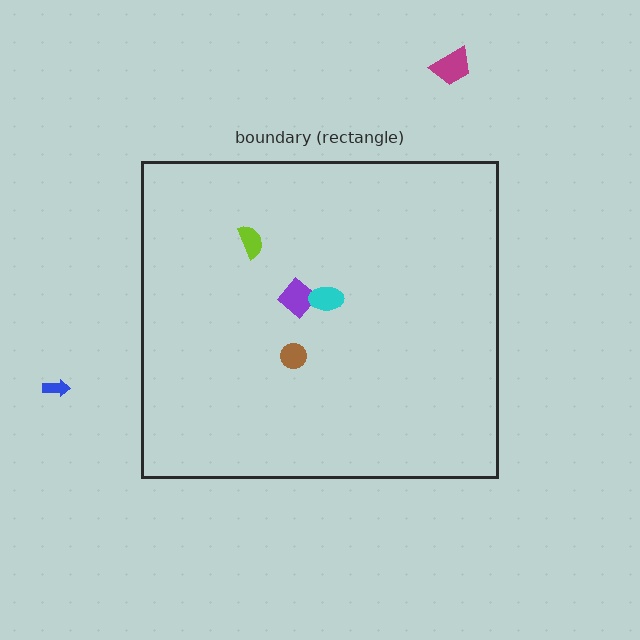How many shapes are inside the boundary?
4 inside, 2 outside.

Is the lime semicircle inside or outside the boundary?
Inside.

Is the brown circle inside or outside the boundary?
Inside.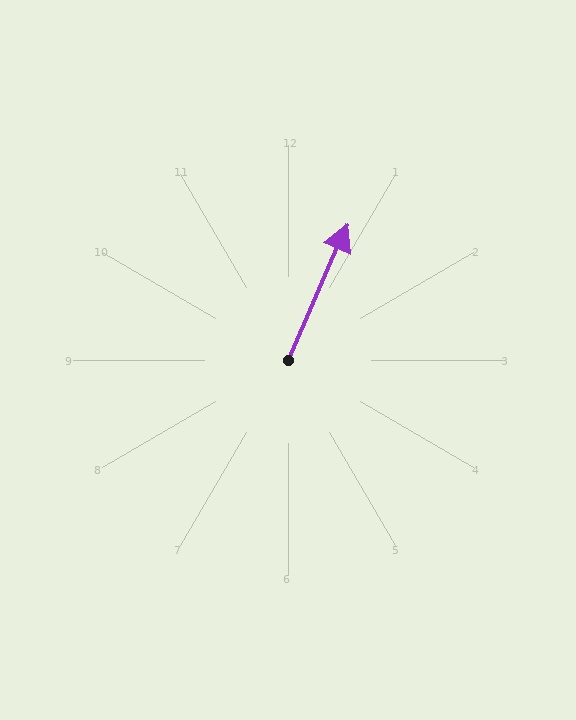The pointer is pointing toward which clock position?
Roughly 1 o'clock.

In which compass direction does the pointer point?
Northeast.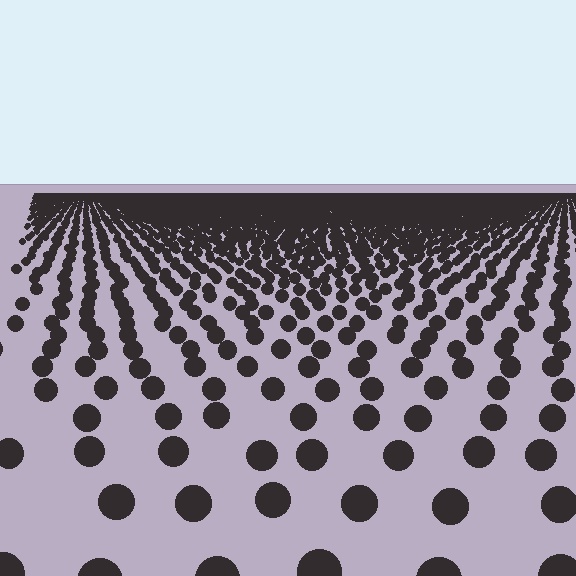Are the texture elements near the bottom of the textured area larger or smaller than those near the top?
Larger. Near the bottom, elements are closer to the viewer and appear at a bigger on-screen size.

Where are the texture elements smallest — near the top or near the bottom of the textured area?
Near the top.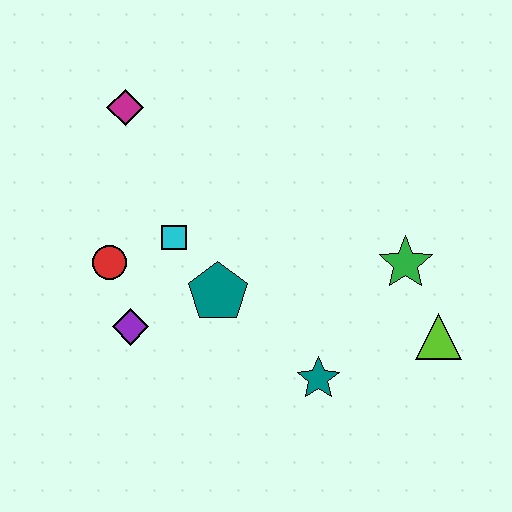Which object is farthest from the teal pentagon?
The lime triangle is farthest from the teal pentagon.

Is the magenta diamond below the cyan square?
No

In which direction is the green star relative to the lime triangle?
The green star is above the lime triangle.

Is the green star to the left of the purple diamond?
No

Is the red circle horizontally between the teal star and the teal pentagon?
No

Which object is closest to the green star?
The lime triangle is closest to the green star.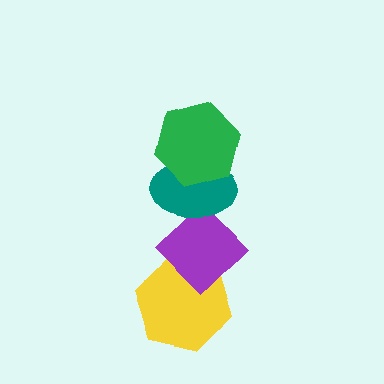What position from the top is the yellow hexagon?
The yellow hexagon is 4th from the top.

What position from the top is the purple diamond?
The purple diamond is 3rd from the top.